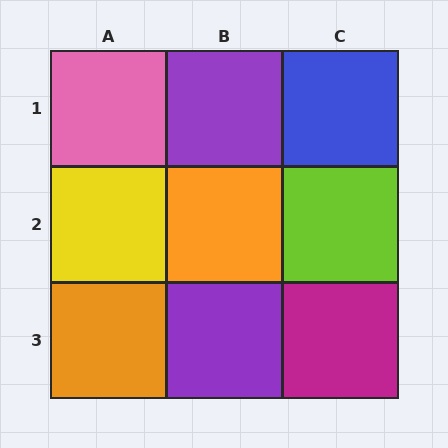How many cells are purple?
2 cells are purple.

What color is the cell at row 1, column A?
Pink.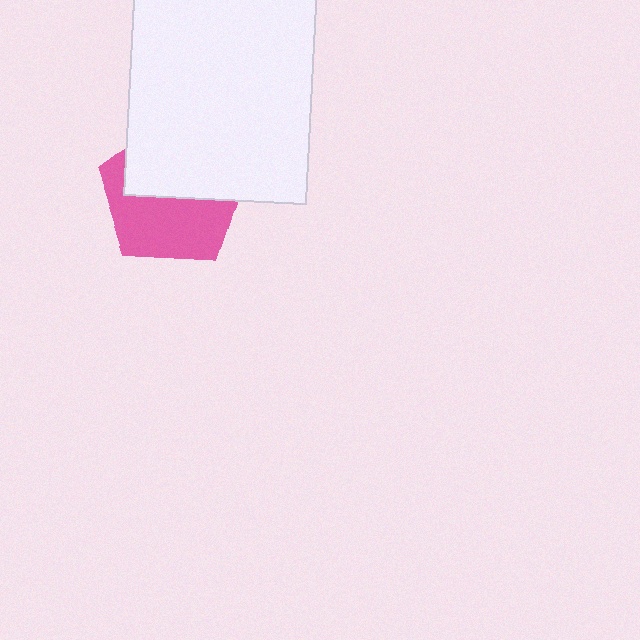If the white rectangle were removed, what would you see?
You would see the complete pink pentagon.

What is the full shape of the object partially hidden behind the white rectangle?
The partially hidden object is a pink pentagon.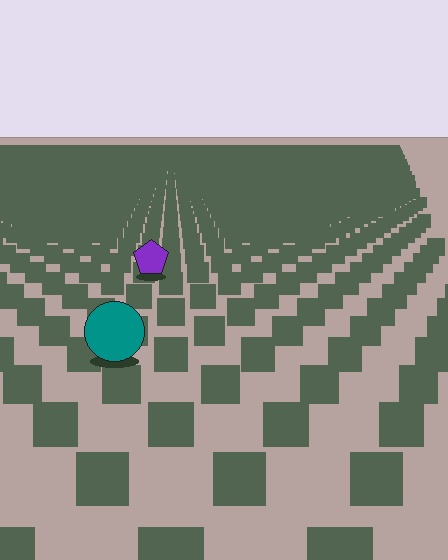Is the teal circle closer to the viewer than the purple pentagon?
Yes. The teal circle is closer — you can tell from the texture gradient: the ground texture is coarser near it.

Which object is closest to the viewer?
The teal circle is closest. The texture marks near it are larger and more spread out.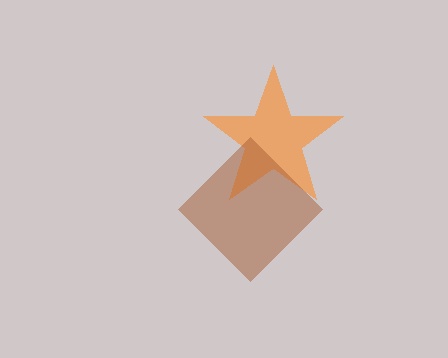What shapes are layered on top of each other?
The layered shapes are: an orange star, a brown diamond.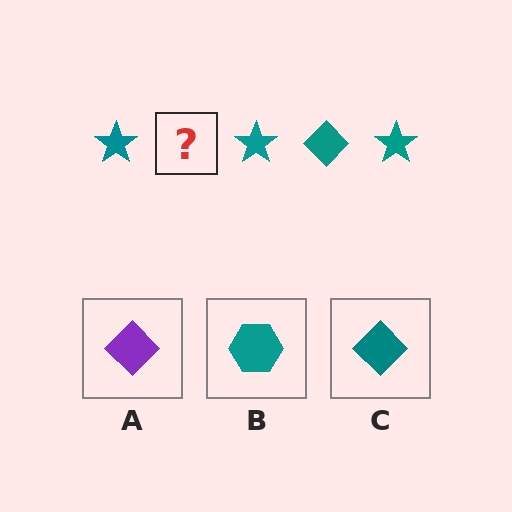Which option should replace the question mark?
Option C.